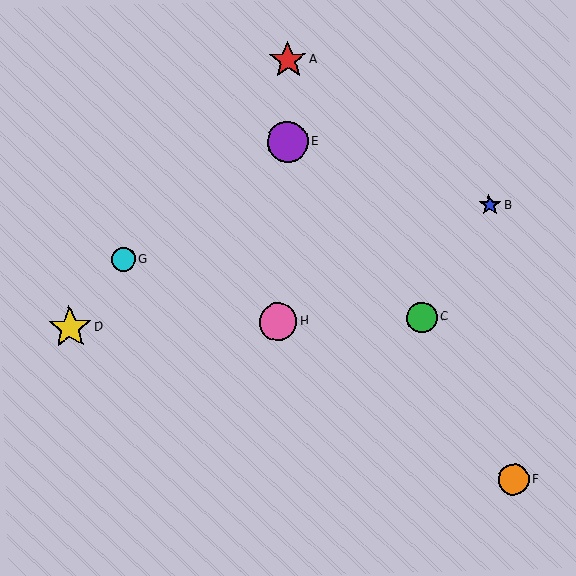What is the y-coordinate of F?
Object F is at y≈480.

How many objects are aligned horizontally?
3 objects (C, D, H) are aligned horizontally.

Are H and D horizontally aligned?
Yes, both are at y≈322.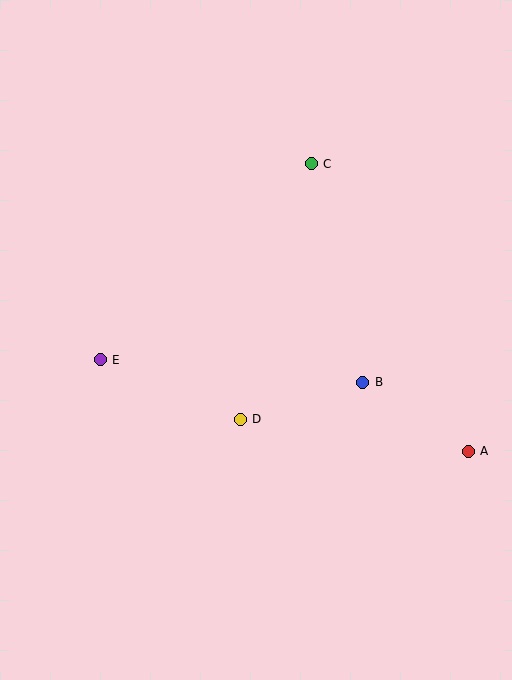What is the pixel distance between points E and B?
The distance between E and B is 263 pixels.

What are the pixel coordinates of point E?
Point E is at (100, 360).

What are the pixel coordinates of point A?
Point A is at (468, 451).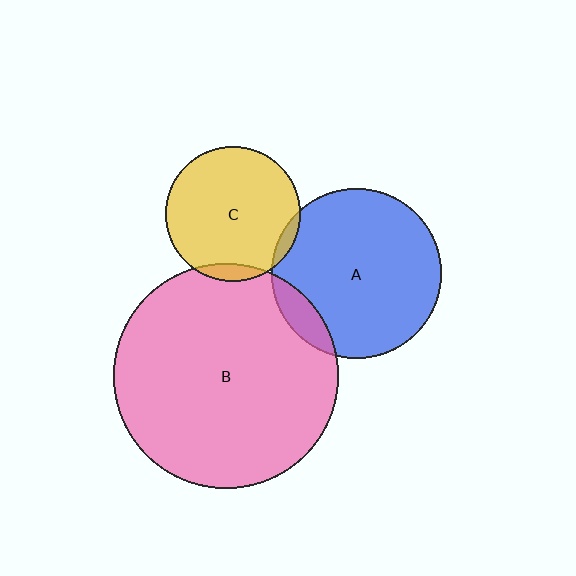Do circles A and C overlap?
Yes.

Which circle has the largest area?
Circle B (pink).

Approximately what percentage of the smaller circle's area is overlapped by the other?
Approximately 5%.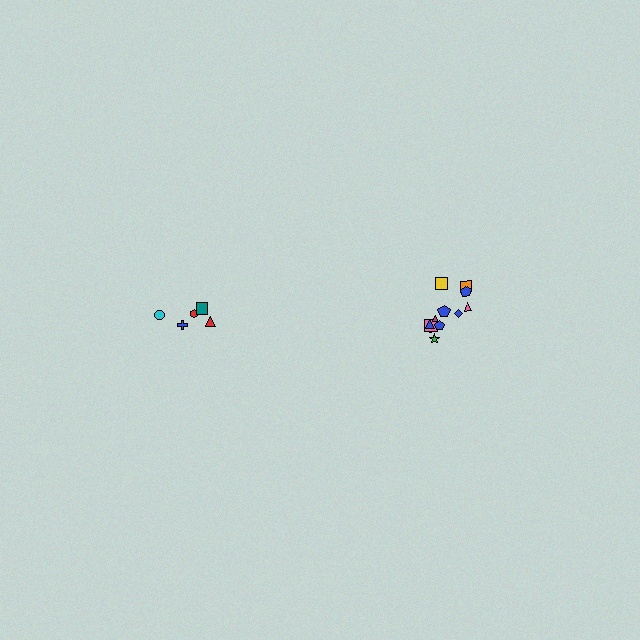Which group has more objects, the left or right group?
The right group.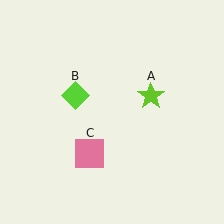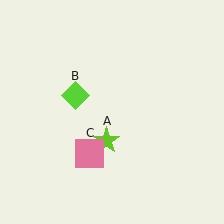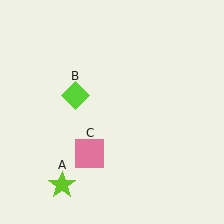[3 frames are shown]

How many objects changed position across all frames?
1 object changed position: lime star (object A).